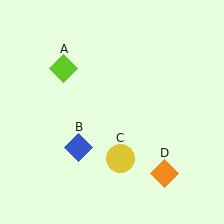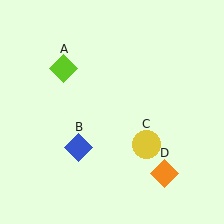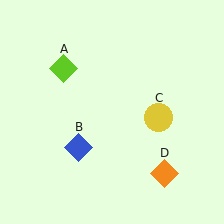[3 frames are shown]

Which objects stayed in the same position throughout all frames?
Lime diamond (object A) and blue diamond (object B) and orange diamond (object D) remained stationary.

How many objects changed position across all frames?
1 object changed position: yellow circle (object C).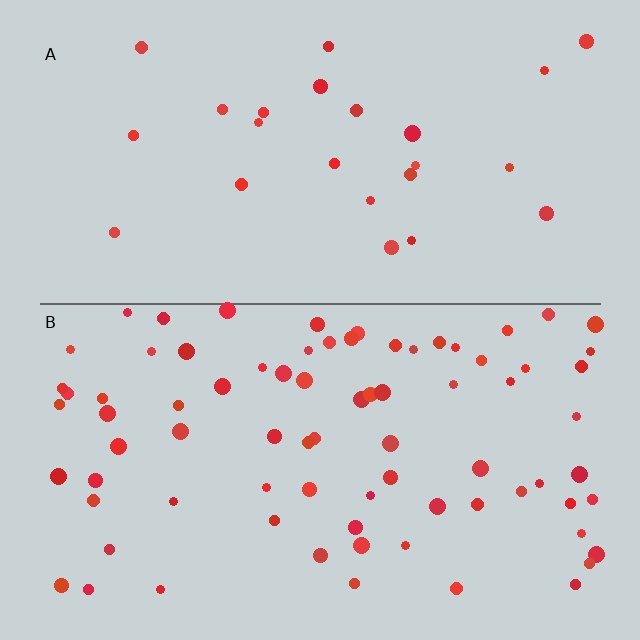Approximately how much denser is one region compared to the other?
Approximately 3.2× — region B over region A.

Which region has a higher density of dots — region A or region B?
B (the bottom).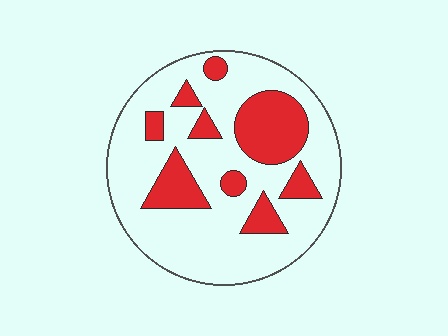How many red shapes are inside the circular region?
9.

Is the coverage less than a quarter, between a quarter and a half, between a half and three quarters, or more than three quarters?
Between a quarter and a half.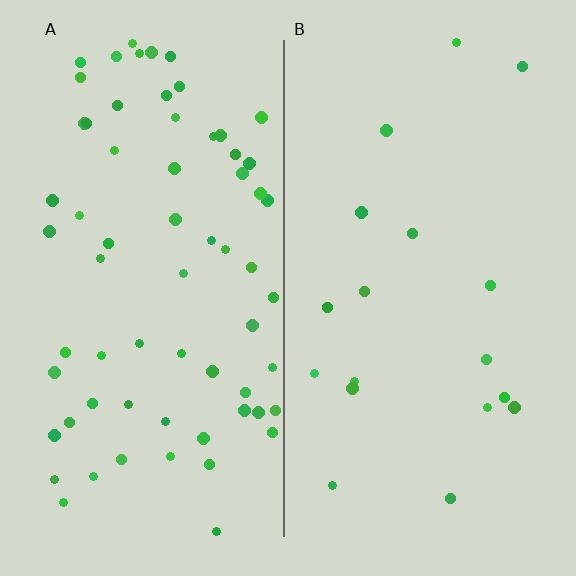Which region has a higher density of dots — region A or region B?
A (the left).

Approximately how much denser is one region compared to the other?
Approximately 3.7× — region A over region B.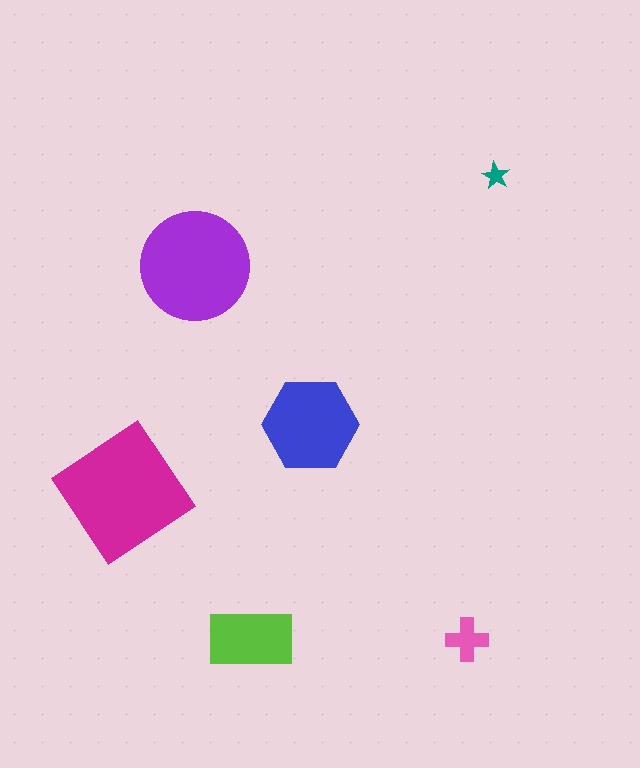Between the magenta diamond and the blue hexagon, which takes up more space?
The magenta diamond.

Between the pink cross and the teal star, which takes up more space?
The pink cross.